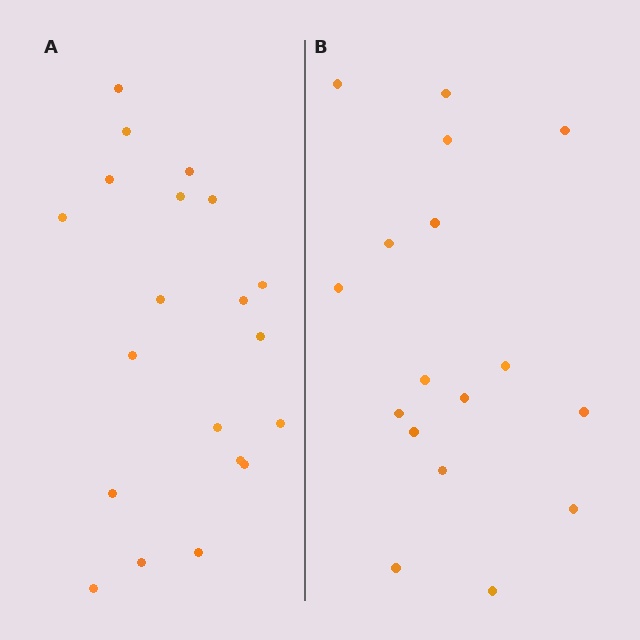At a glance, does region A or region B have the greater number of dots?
Region A (the left region) has more dots.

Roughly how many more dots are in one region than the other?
Region A has just a few more — roughly 2 or 3 more dots than region B.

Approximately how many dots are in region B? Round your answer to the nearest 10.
About 20 dots. (The exact count is 17, which rounds to 20.)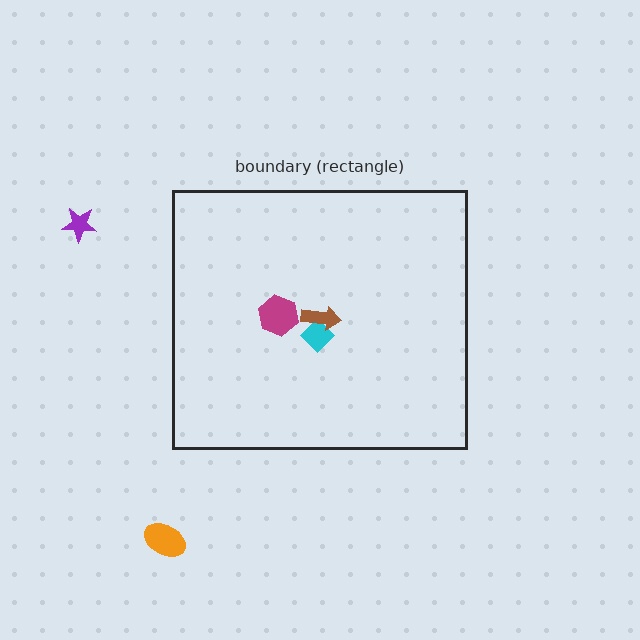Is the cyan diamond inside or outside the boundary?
Inside.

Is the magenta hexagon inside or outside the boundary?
Inside.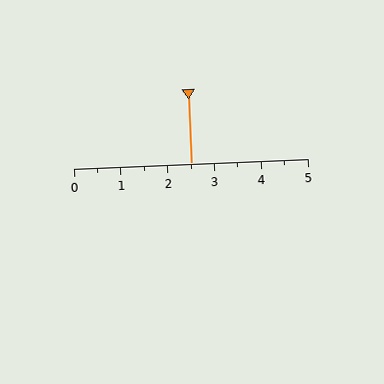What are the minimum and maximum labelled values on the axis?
The axis runs from 0 to 5.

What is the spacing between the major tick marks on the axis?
The major ticks are spaced 1 apart.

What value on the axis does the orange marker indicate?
The marker indicates approximately 2.5.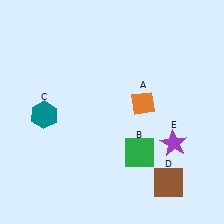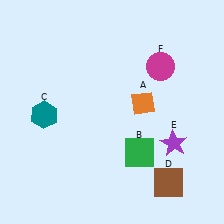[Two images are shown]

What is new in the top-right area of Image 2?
A magenta circle (F) was added in the top-right area of Image 2.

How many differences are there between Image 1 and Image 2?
There is 1 difference between the two images.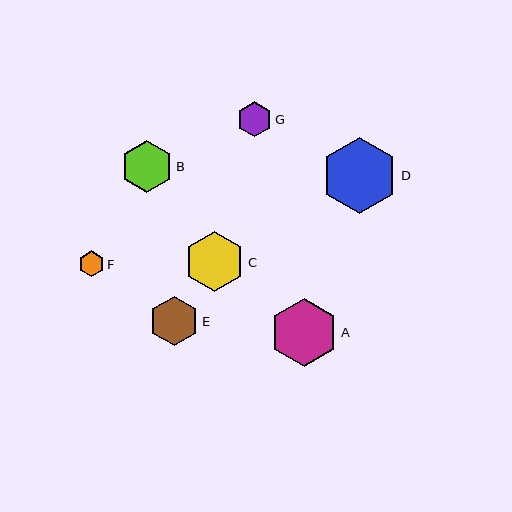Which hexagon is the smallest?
Hexagon F is the smallest with a size of approximately 26 pixels.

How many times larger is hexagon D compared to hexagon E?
Hexagon D is approximately 1.6 times the size of hexagon E.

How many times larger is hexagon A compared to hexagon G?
Hexagon A is approximately 1.9 times the size of hexagon G.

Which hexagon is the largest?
Hexagon D is the largest with a size of approximately 76 pixels.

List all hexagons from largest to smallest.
From largest to smallest: D, A, C, B, E, G, F.